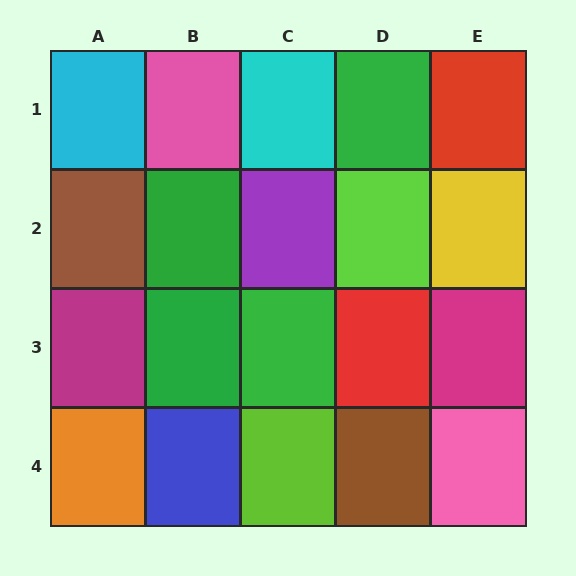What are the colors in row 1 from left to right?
Cyan, pink, cyan, green, red.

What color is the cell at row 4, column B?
Blue.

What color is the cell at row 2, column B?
Green.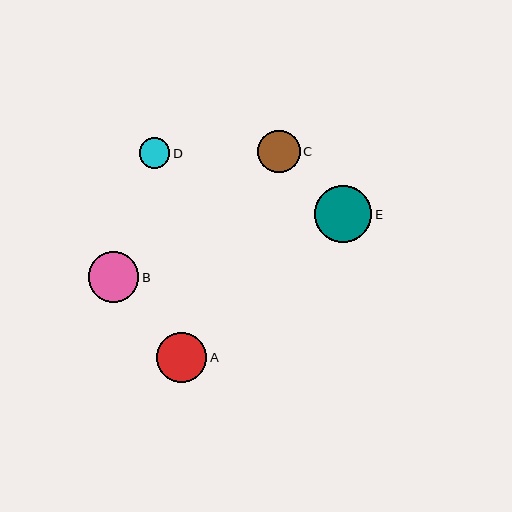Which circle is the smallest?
Circle D is the smallest with a size of approximately 30 pixels.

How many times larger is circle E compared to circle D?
Circle E is approximately 1.9 times the size of circle D.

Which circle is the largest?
Circle E is the largest with a size of approximately 57 pixels.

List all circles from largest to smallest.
From largest to smallest: E, B, A, C, D.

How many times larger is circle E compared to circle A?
Circle E is approximately 1.1 times the size of circle A.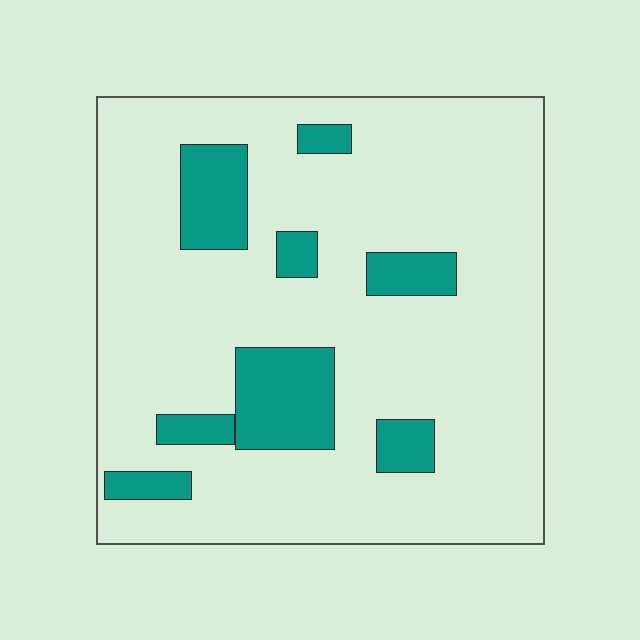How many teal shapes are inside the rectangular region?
8.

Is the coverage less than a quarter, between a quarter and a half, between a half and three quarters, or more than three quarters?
Less than a quarter.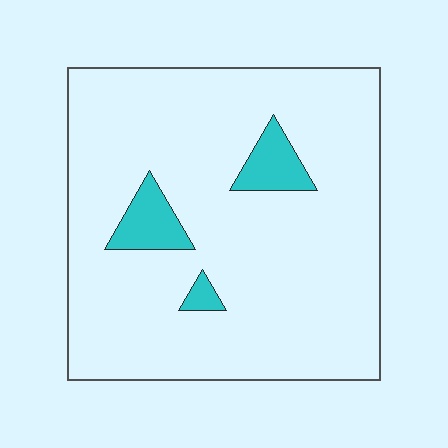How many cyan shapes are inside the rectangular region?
3.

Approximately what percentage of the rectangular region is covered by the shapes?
Approximately 10%.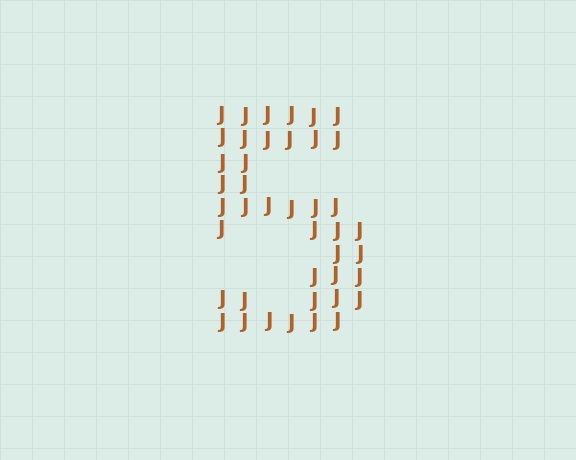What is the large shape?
The large shape is the digit 5.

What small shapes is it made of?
It is made of small letter J's.